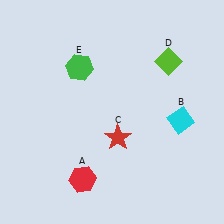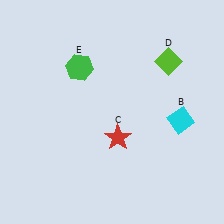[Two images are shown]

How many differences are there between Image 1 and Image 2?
There is 1 difference between the two images.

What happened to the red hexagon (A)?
The red hexagon (A) was removed in Image 2. It was in the bottom-left area of Image 1.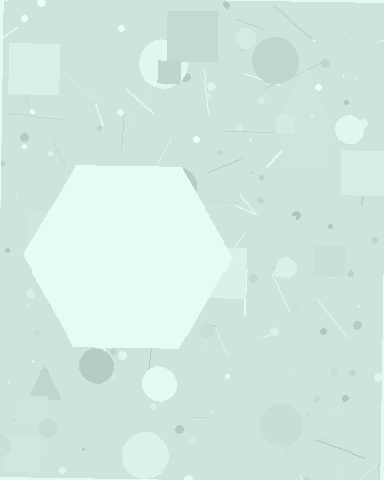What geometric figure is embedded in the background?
A hexagon is embedded in the background.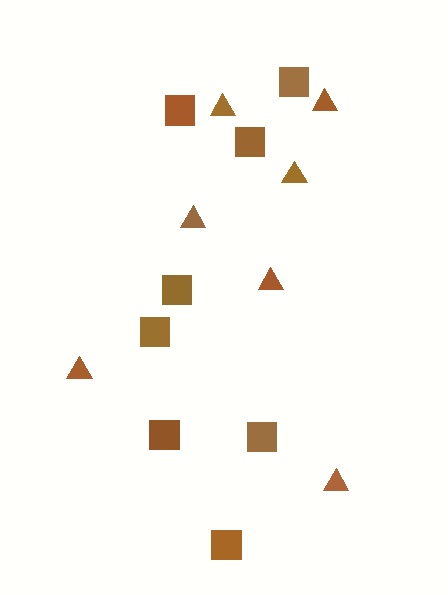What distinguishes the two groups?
There are 2 groups: one group of triangles (7) and one group of squares (8).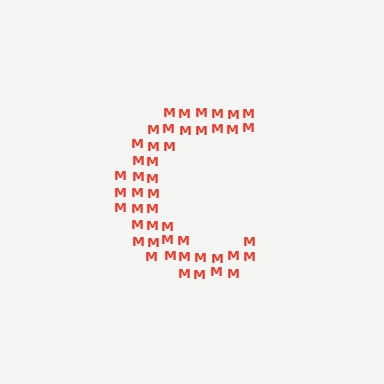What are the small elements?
The small elements are letter M's.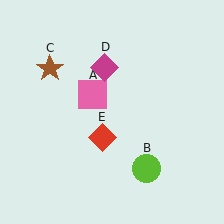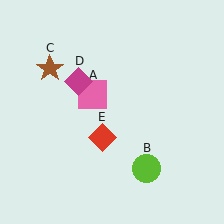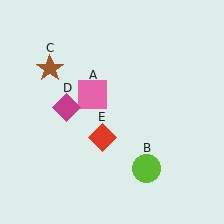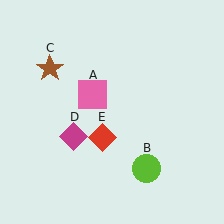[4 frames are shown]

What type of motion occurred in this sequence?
The magenta diamond (object D) rotated counterclockwise around the center of the scene.